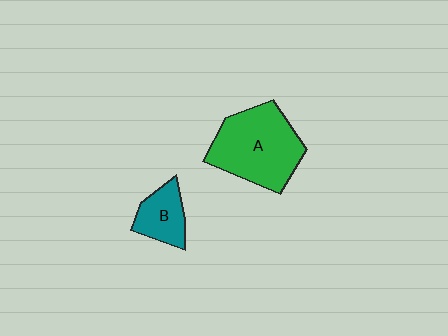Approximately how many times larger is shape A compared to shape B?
Approximately 2.4 times.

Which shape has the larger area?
Shape A (green).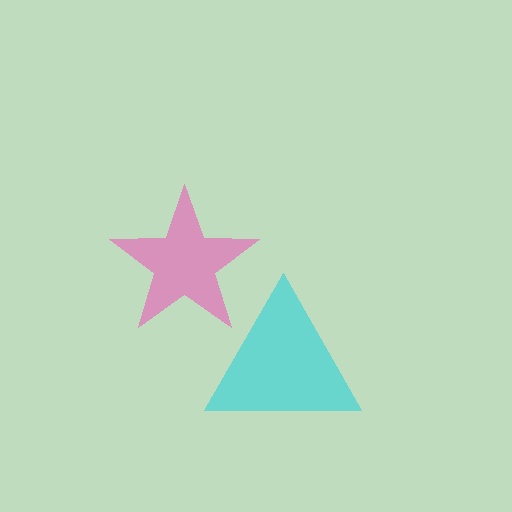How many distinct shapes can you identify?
There are 2 distinct shapes: a cyan triangle, a pink star.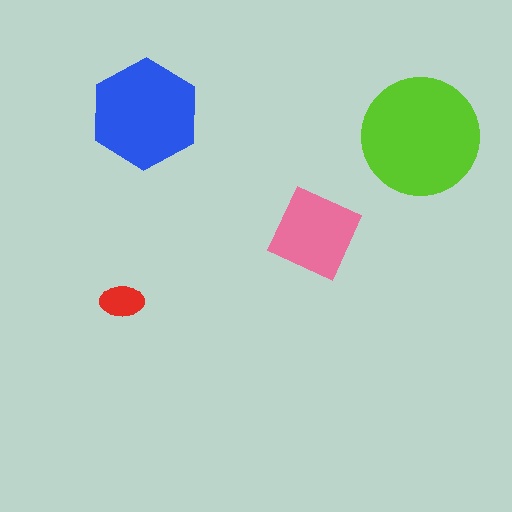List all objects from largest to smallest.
The lime circle, the blue hexagon, the pink diamond, the red ellipse.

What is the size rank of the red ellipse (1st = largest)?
4th.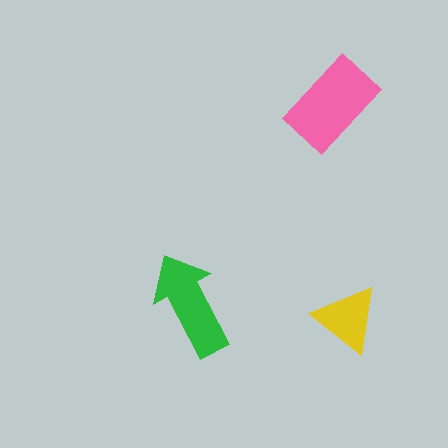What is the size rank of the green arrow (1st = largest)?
2nd.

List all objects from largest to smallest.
The pink rectangle, the green arrow, the yellow triangle.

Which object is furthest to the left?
The green arrow is leftmost.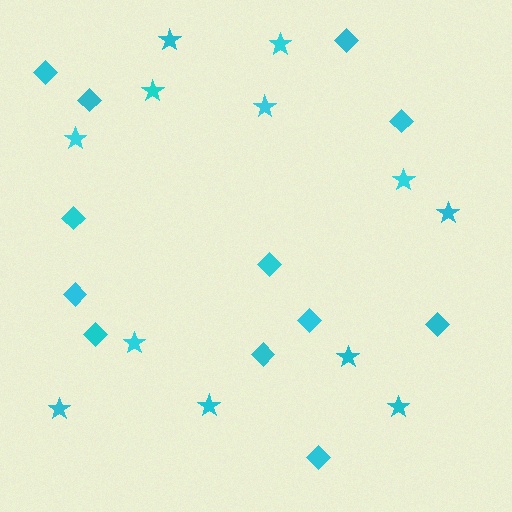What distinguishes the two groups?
There are 2 groups: one group of stars (12) and one group of diamonds (12).